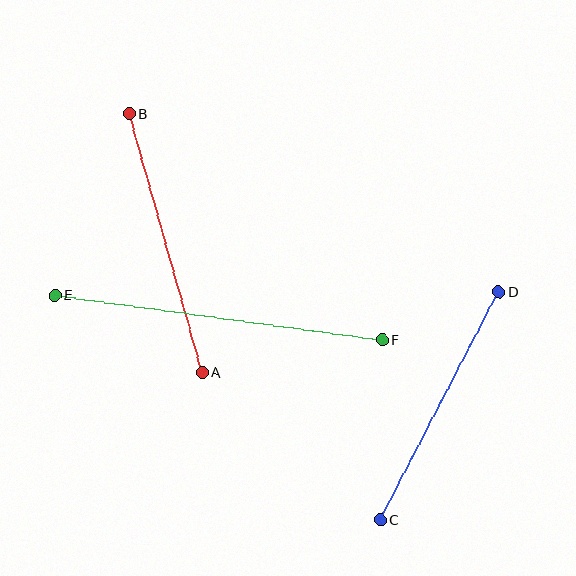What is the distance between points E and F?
The distance is approximately 331 pixels.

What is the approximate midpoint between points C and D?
The midpoint is at approximately (439, 406) pixels.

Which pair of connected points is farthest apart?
Points E and F are farthest apart.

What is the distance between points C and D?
The distance is approximately 257 pixels.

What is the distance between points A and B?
The distance is approximately 269 pixels.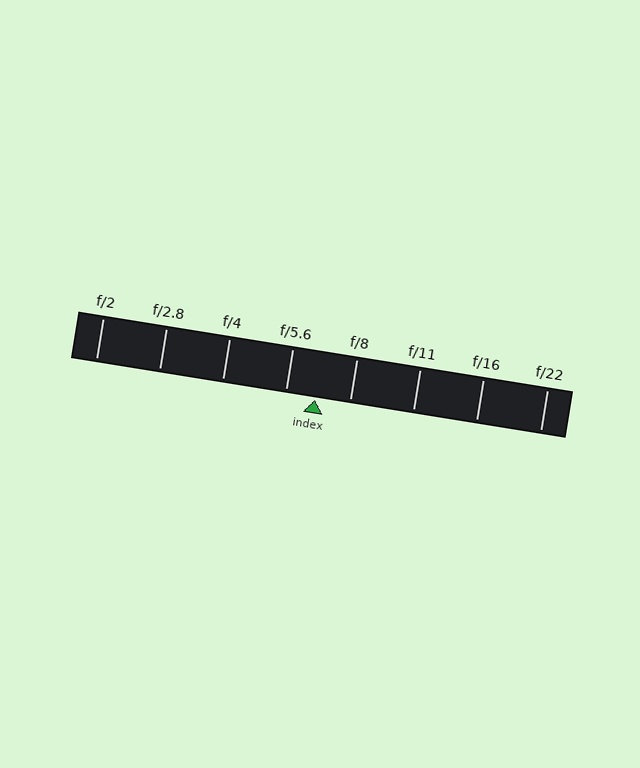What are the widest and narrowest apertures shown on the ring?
The widest aperture shown is f/2 and the narrowest is f/22.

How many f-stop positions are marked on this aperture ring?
There are 8 f-stop positions marked.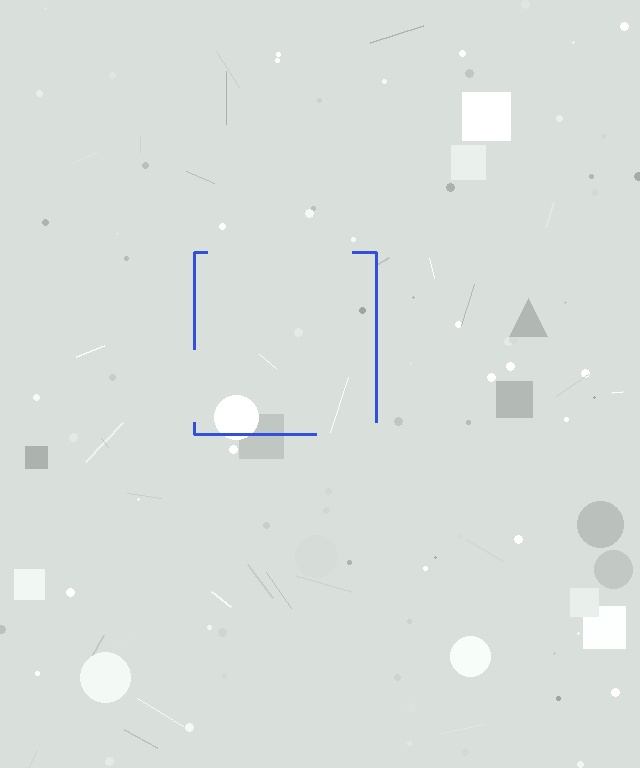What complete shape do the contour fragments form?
The contour fragments form a square.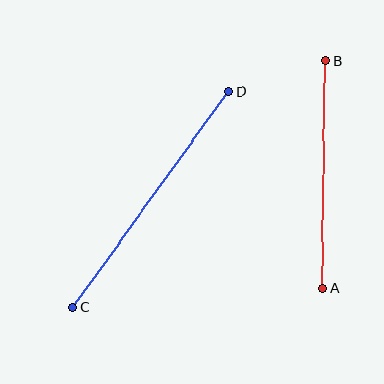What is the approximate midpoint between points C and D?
The midpoint is at approximately (151, 199) pixels.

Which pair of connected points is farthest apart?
Points C and D are farthest apart.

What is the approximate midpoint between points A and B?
The midpoint is at approximately (324, 174) pixels.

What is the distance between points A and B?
The distance is approximately 228 pixels.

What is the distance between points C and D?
The distance is approximately 266 pixels.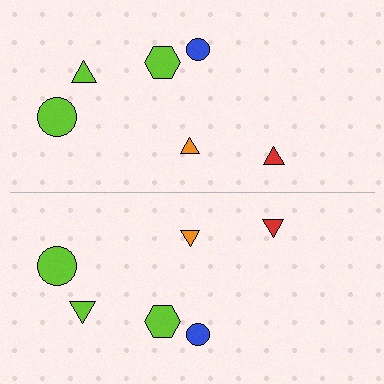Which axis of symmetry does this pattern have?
The pattern has a horizontal axis of symmetry running through the center of the image.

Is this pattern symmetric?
Yes, this pattern has bilateral (reflection) symmetry.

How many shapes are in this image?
There are 12 shapes in this image.